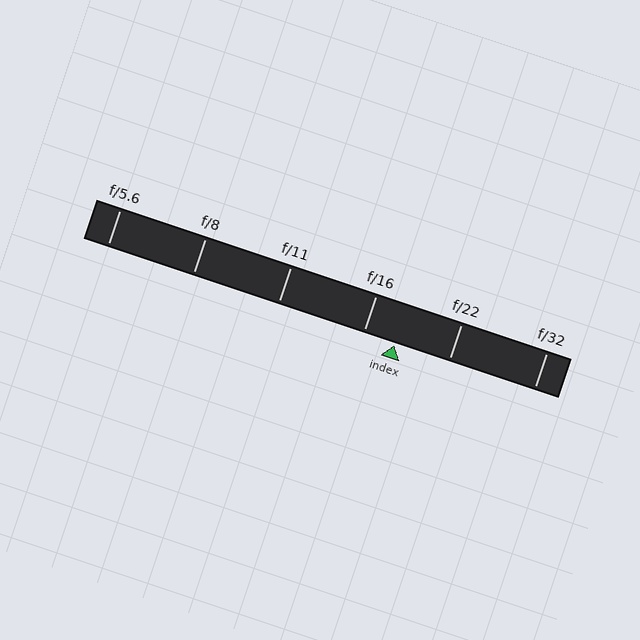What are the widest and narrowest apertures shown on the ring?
The widest aperture shown is f/5.6 and the narrowest is f/32.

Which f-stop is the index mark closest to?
The index mark is closest to f/16.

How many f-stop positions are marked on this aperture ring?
There are 6 f-stop positions marked.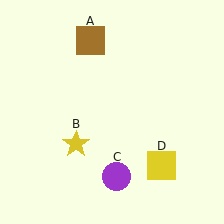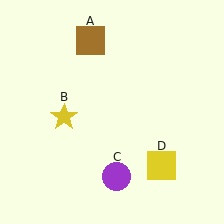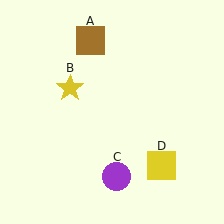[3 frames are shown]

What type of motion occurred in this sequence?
The yellow star (object B) rotated clockwise around the center of the scene.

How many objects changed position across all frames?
1 object changed position: yellow star (object B).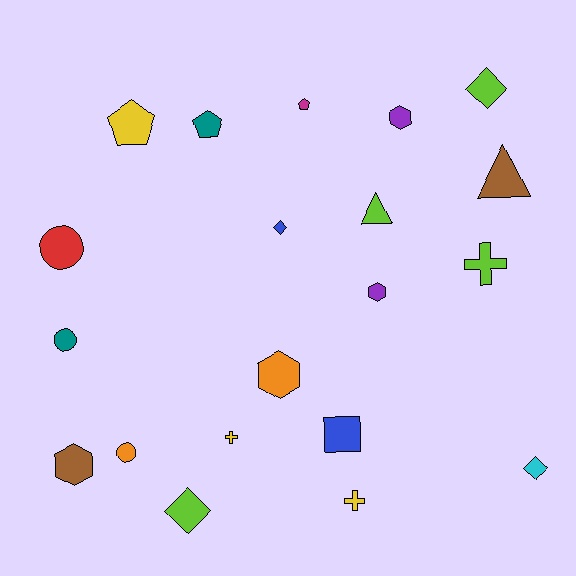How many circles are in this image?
There are 3 circles.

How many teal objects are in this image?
There are 2 teal objects.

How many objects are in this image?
There are 20 objects.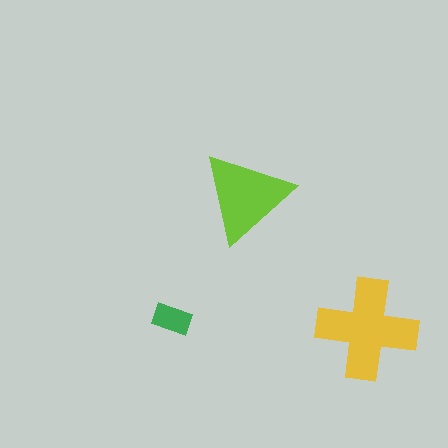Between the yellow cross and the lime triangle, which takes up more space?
The yellow cross.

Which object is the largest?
The yellow cross.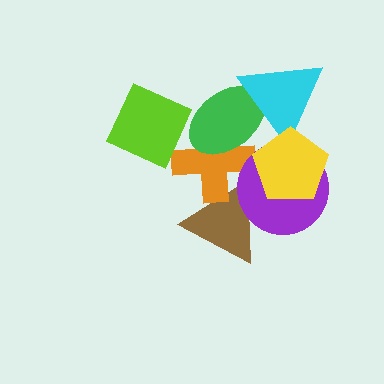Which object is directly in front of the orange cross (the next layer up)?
The green ellipse is directly in front of the orange cross.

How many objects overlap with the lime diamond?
2 objects overlap with the lime diamond.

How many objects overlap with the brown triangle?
2 objects overlap with the brown triangle.